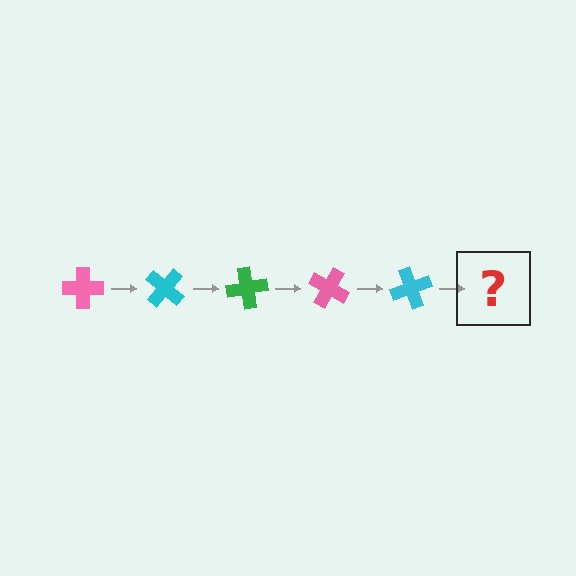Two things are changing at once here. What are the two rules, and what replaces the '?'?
The two rules are that it rotates 40 degrees each step and the color cycles through pink, cyan, and green. The '?' should be a green cross, rotated 200 degrees from the start.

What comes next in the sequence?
The next element should be a green cross, rotated 200 degrees from the start.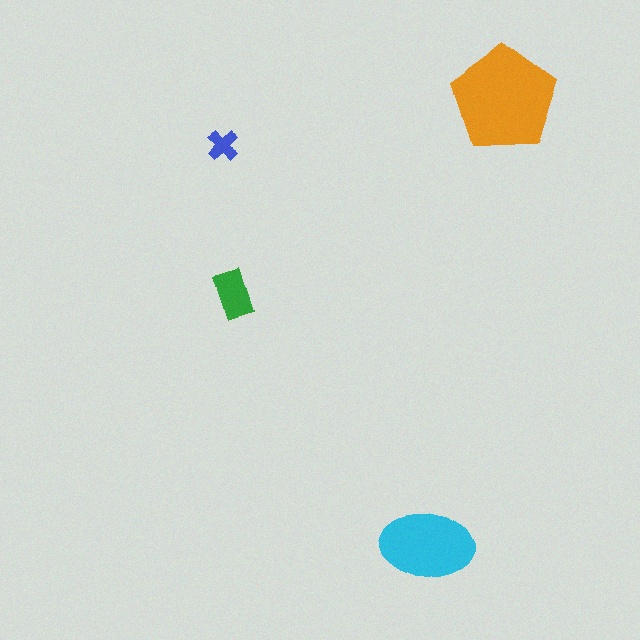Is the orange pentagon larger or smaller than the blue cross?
Larger.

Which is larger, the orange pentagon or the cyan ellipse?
The orange pentagon.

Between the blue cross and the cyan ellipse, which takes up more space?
The cyan ellipse.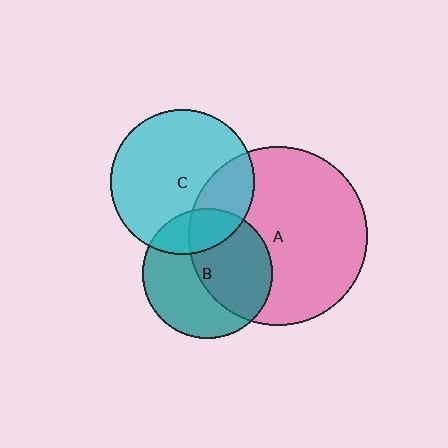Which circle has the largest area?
Circle A (pink).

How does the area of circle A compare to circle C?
Approximately 1.5 times.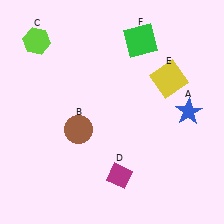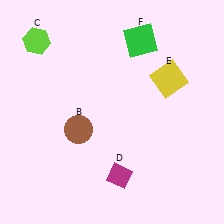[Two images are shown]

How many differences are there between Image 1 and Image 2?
There is 1 difference between the two images.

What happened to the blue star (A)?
The blue star (A) was removed in Image 2. It was in the top-right area of Image 1.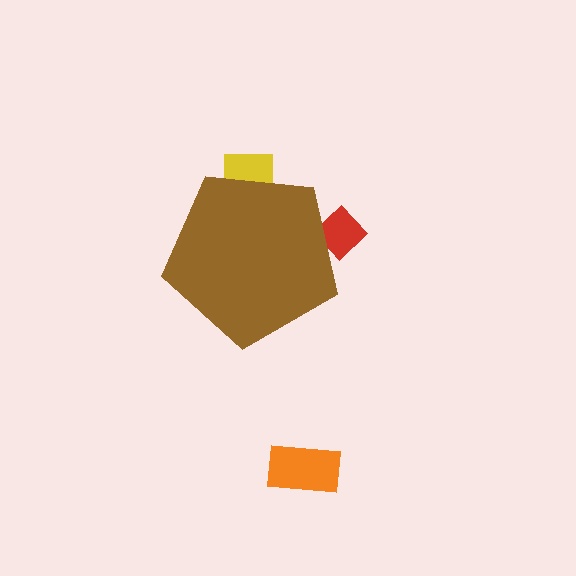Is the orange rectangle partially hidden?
No, the orange rectangle is fully visible.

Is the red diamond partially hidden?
Yes, the red diamond is partially hidden behind the brown pentagon.